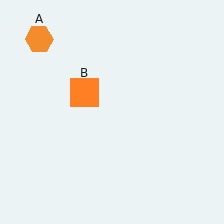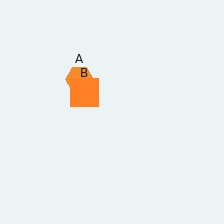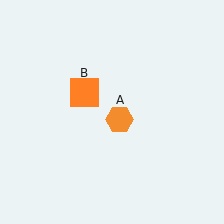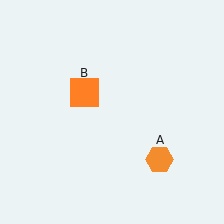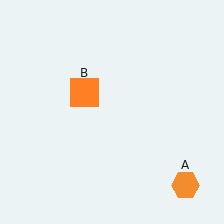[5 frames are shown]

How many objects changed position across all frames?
1 object changed position: orange hexagon (object A).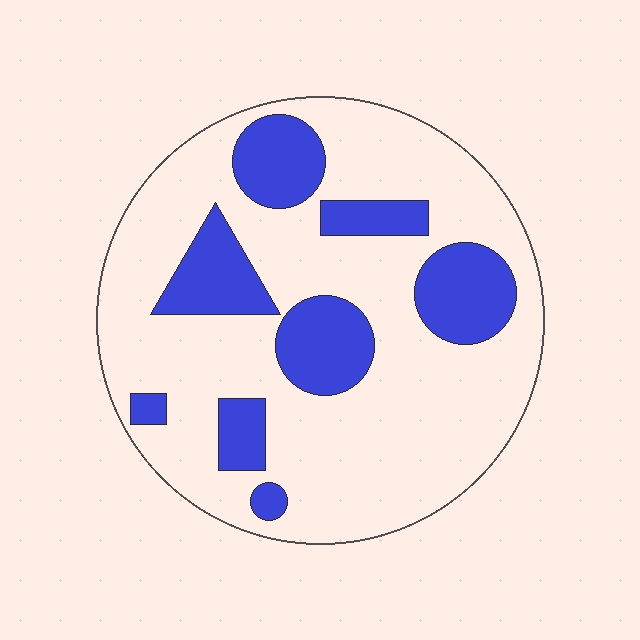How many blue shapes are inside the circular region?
8.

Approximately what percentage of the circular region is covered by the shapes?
Approximately 25%.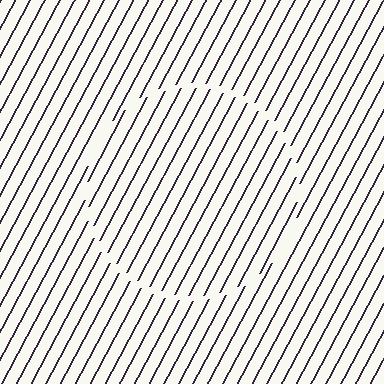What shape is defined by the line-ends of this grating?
An illusory circle. The interior of the shape contains the same grating, shifted by half a period — the contour is defined by the phase discontinuity where line-ends from the inner and outer gratings abut.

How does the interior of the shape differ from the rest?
The interior of the shape contains the same grating, shifted by half a period — the contour is defined by the phase discontinuity where line-ends from the inner and outer gratings abut.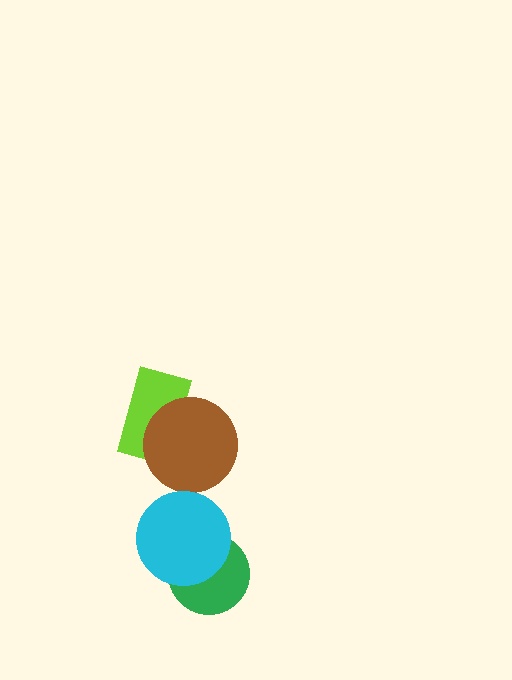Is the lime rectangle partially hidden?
Yes, it is partially covered by another shape.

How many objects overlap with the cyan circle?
1 object overlaps with the cyan circle.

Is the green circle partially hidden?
Yes, it is partially covered by another shape.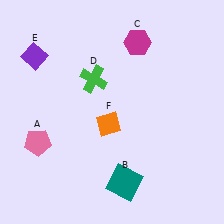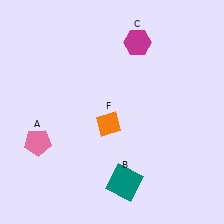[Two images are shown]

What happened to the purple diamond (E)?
The purple diamond (E) was removed in Image 2. It was in the top-left area of Image 1.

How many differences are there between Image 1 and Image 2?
There are 2 differences between the two images.